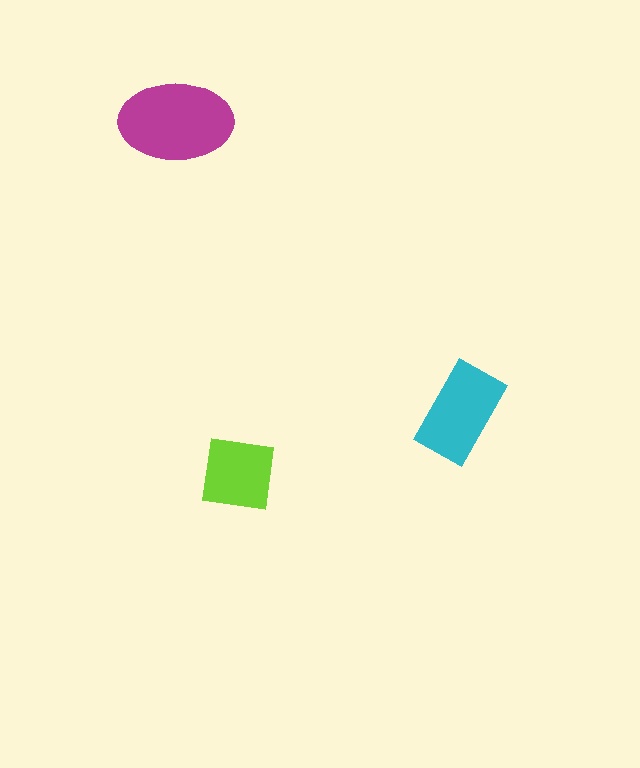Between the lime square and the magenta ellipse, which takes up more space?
The magenta ellipse.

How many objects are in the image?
There are 3 objects in the image.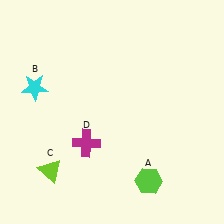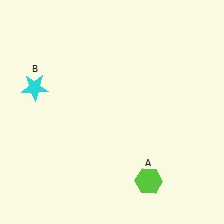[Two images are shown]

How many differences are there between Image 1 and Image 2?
There are 2 differences between the two images.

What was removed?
The lime triangle (C), the magenta cross (D) were removed in Image 2.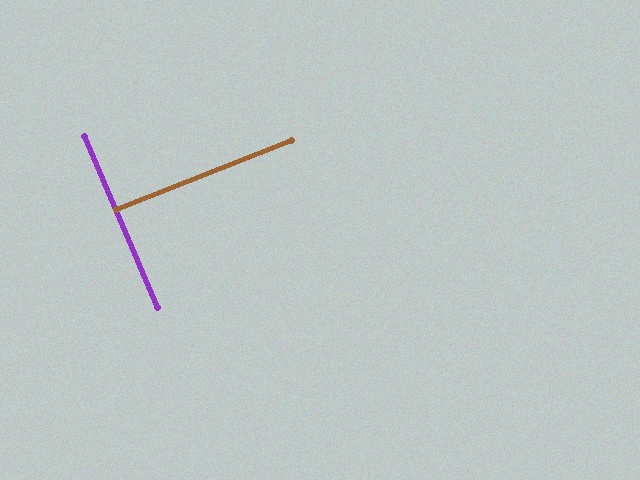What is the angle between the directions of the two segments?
Approximately 89 degrees.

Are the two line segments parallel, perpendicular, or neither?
Perpendicular — they meet at approximately 89°.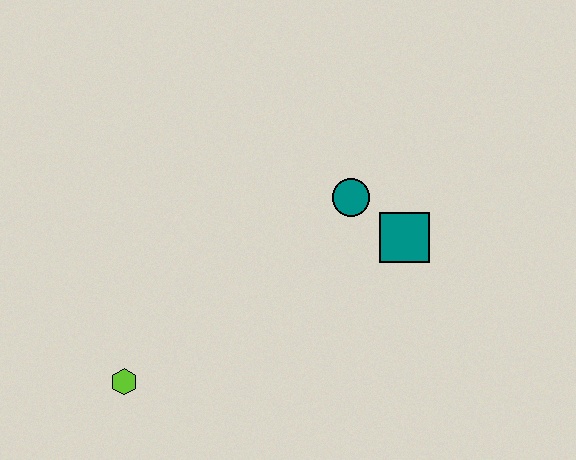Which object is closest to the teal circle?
The teal square is closest to the teal circle.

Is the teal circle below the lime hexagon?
No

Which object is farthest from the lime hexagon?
The teal square is farthest from the lime hexagon.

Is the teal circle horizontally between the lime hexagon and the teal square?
Yes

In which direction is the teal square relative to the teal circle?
The teal square is to the right of the teal circle.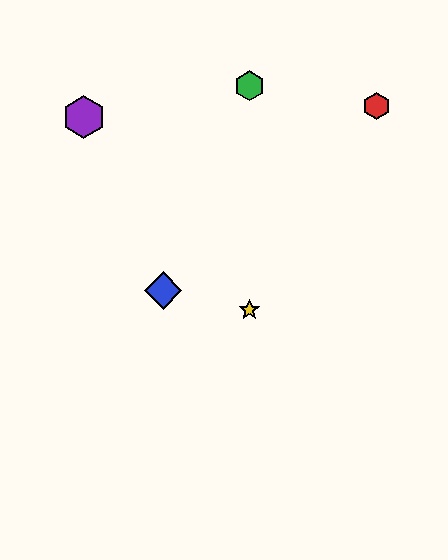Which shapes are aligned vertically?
The green hexagon, the yellow star are aligned vertically.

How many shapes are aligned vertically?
2 shapes (the green hexagon, the yellow star) are aligned vertically.